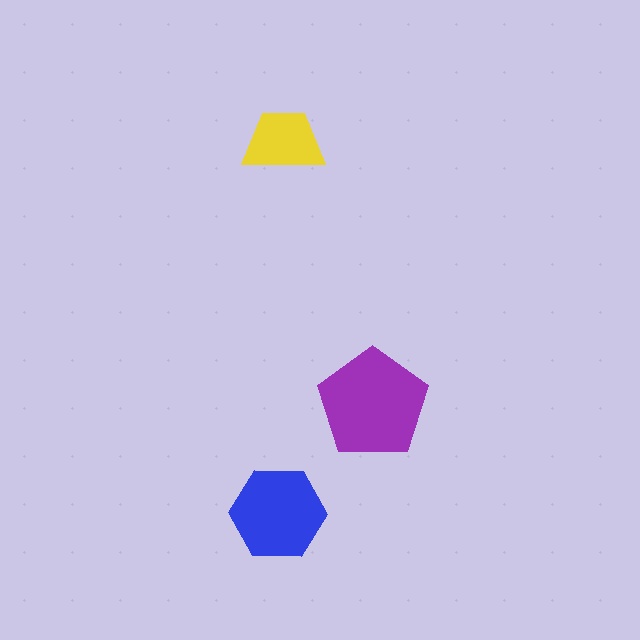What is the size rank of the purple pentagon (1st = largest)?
1st.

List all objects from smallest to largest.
The yellow trapezoid, the blue hexagon, the purple pentagon.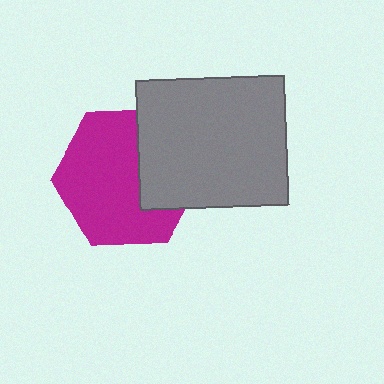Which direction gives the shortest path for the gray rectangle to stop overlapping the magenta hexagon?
Moving right gives the shortest separation.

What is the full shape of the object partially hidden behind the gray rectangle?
The partially hidden object is a magenta hexagon.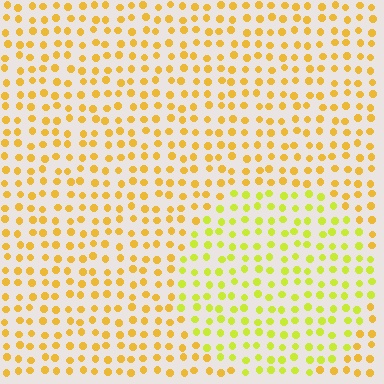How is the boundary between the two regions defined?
The boundary is defined purely by a slight shift in hue (about 29 degrees). Spacing, size, and orientation are identical on both sides.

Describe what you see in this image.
The image is filled with small yellow elements in a uniform arrangement. A circle-shaped region is visible where the elements are tinted to a slightly different hue, forming a subtle color boundary.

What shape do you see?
I see a circle.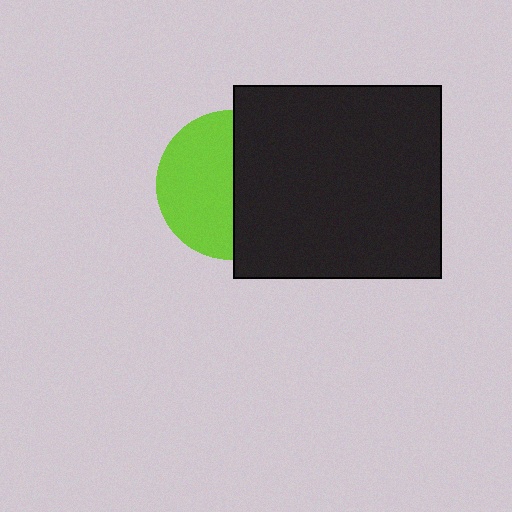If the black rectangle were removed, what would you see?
You would see the complete lime circle.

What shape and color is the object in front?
The object in front is a black rectangle.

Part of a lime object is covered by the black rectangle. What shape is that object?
It is a circle.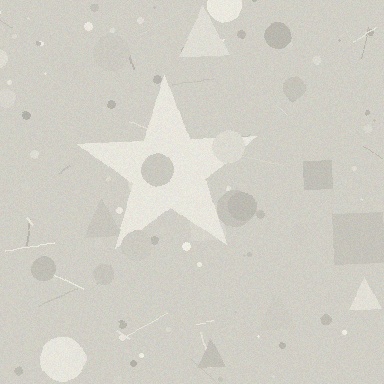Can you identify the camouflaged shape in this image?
The camouflaged shape is a star.